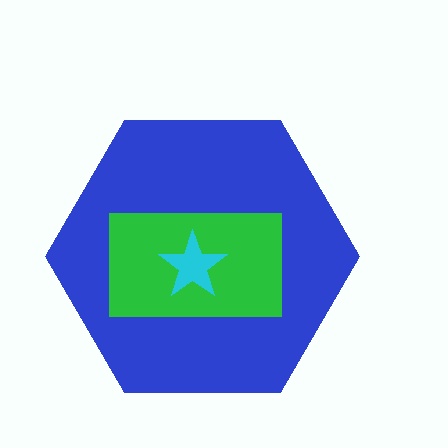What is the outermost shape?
The blue hexagon.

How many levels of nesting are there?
3.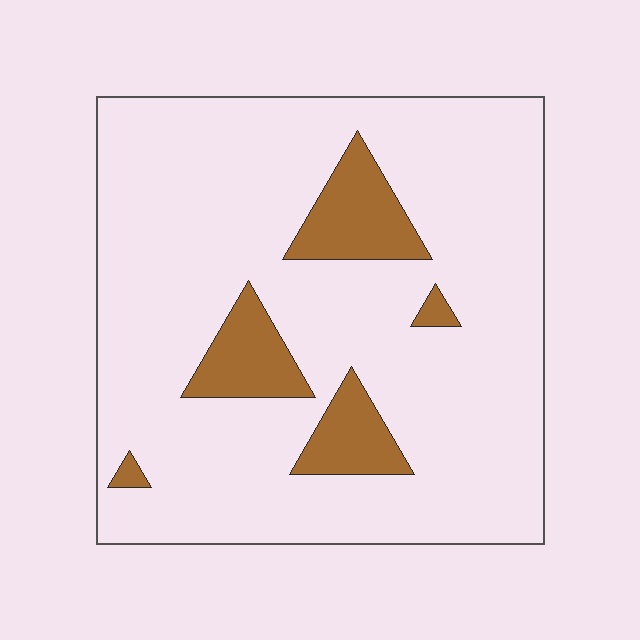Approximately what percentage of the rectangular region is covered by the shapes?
Approximately 15%.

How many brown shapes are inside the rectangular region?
5.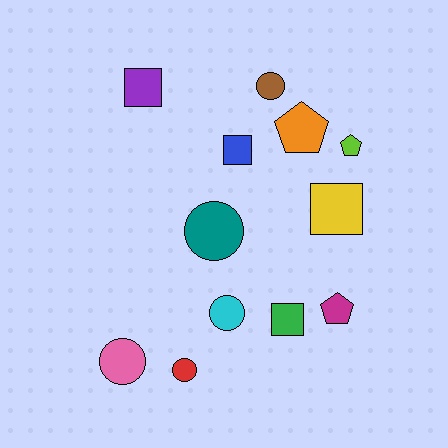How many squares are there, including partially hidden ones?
There are 4 squares.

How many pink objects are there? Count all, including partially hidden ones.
There is 1 pink object.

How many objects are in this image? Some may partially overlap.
There are 12 objects.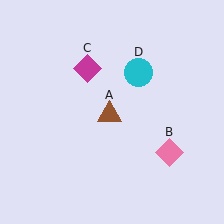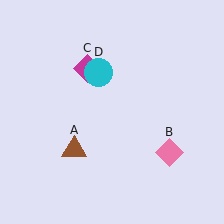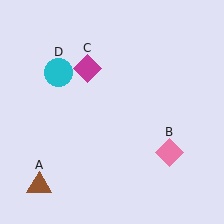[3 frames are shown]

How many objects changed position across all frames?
2 objects changed position: brown triangle (object A), cyan circle (object D).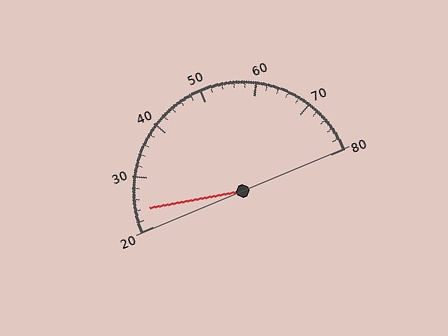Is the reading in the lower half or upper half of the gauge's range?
The reading is in the lower half of the range (20 to 80).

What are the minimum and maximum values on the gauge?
The gauge ranges from 20 to 80.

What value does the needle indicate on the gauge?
The needle indicates approximately 24.